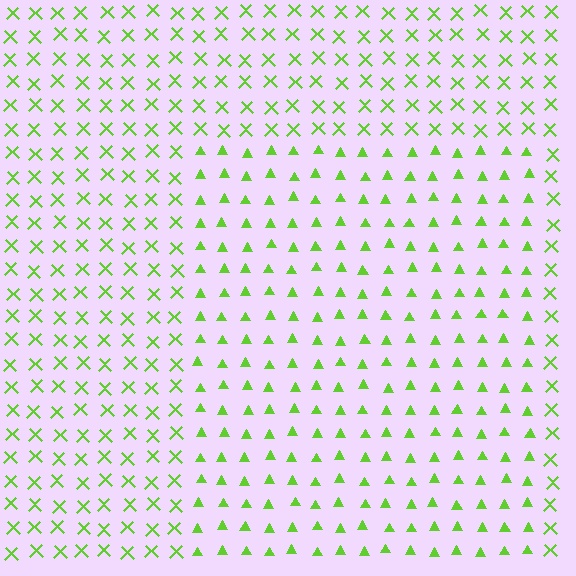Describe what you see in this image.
The image is filled with small lime elements arranged in a uniform grid. A rectangle-shaped region contains triangles, while the surrounding area contains X marks. The boundary is defined purely by the change in element shape.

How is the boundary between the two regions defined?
The boundary is defined by a change in element shape: triangles inside vs. X marks outside. All elements share the same color and spacing.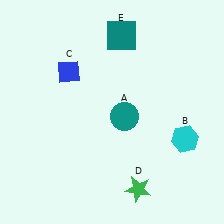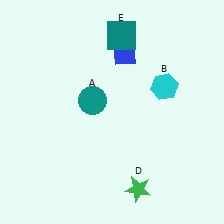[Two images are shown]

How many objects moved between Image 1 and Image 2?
3 objects moved between the two images.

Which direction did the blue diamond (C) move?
The blue diamond (C) moved right.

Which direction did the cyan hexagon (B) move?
The cyan hexagon (B) moved up.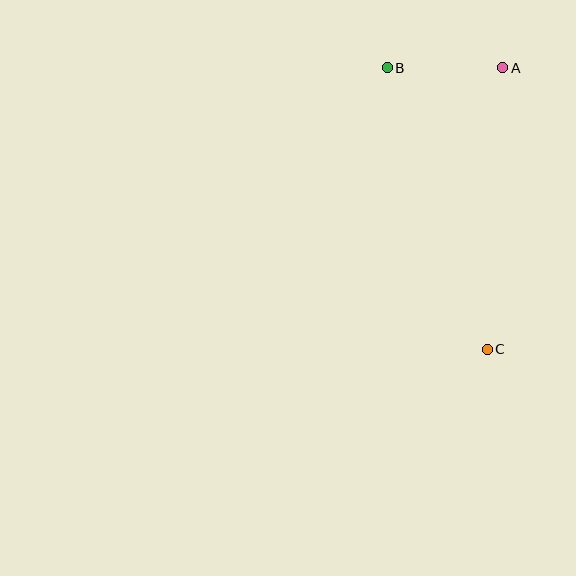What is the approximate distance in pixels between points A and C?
The distance between A and C is approximately 282 pixels.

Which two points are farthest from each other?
Points B and C are farthest from each other.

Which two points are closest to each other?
Points A and B are closest to each other.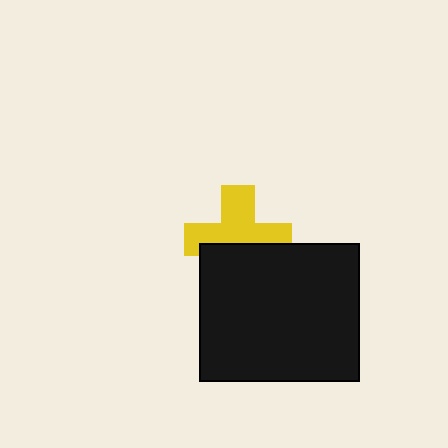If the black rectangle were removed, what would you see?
You would see the complete yellow cross.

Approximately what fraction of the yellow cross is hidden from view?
Roughly 40% of the yellow cross is hidden behind the black rectangle.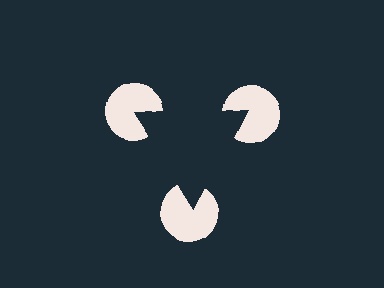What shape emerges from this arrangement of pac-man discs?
An illusory triangle — its edges are inferred from the aligned wedge cuts in the pac-man discs, not physically drawn.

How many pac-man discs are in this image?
There are 3 — one at each vertex of the illusory triangle.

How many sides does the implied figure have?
3 sides.